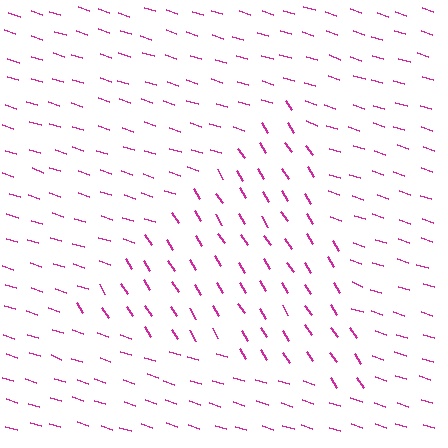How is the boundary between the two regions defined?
The boundary is defined purely by a change in line orientation (approximately 39 degrees difference). All lines are the same color and thickness.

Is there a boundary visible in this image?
Yes, there is a texture boundary formed by a change in line orientation.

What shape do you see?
I see a triangle.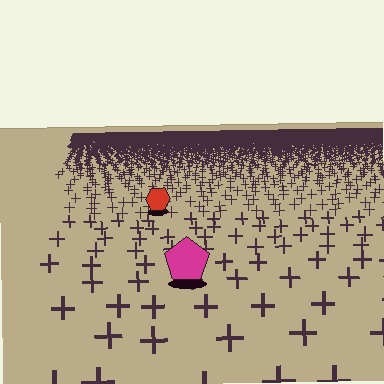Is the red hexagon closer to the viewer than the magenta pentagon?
No. The magenta pentagon is closer — you can tell from the texture gradient: the ground texture is coarser near it.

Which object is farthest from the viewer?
The red hexagon is farthest from the viewer. It appears smaller and the ground texture around it is denser.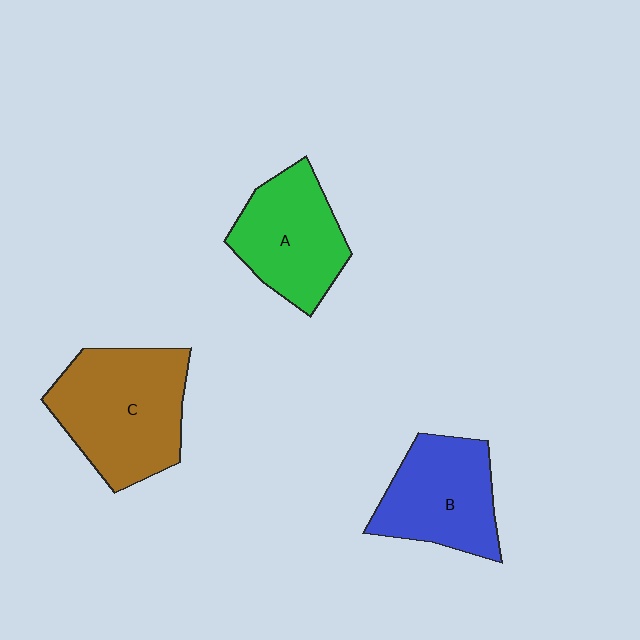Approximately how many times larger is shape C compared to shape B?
Approximately 1.3 times.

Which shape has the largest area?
Shape C (brown).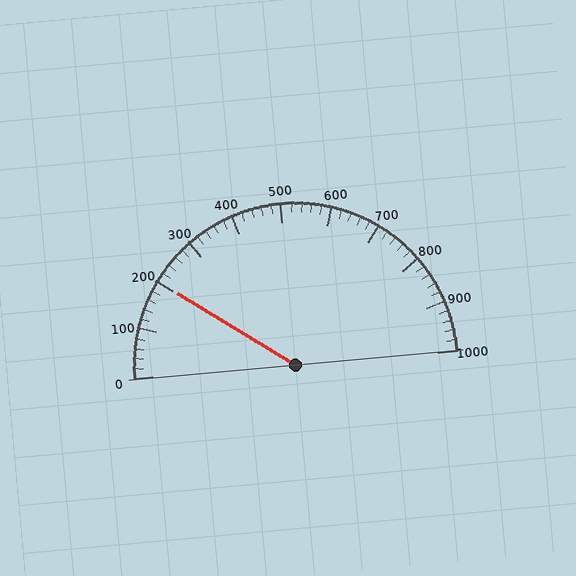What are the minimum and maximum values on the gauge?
The gauge ranges from 0 to 1000.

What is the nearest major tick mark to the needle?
The nearest major tick mark is 200.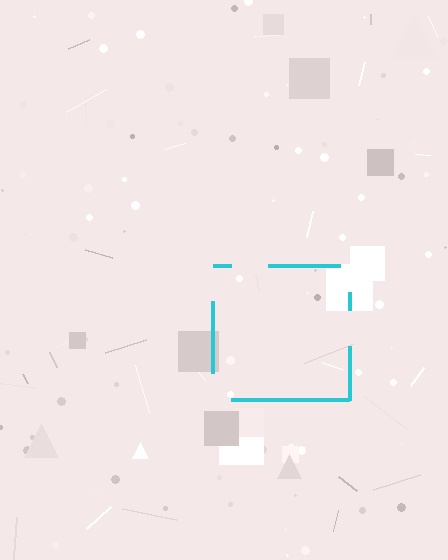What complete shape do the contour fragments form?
The contour fragments form a square.